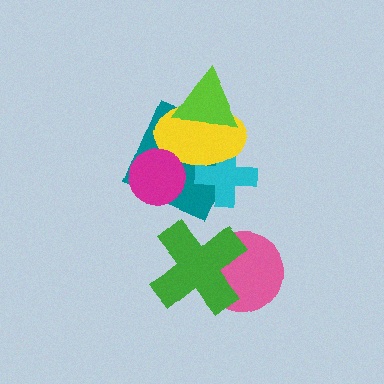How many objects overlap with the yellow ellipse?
4 objects overlap with the yellow ellipse.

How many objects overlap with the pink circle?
1 object overlaps with the pink circle.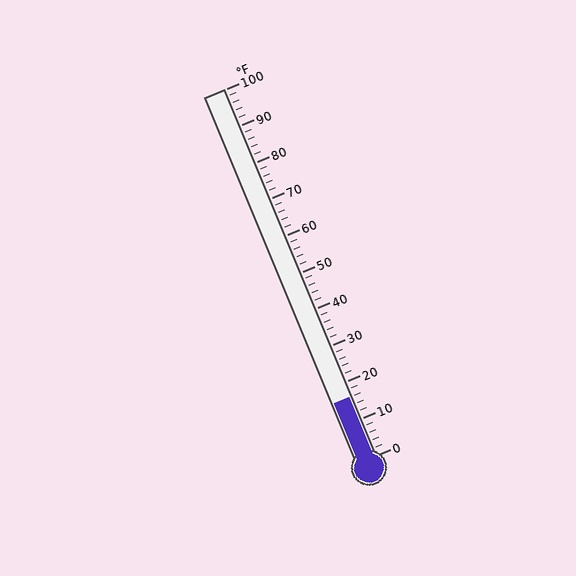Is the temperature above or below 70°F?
The temperature is below 70°F.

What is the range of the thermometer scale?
The thermometer scale ranges from 0°F to 100°F.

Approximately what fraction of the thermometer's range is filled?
The thermometer is filled to approximately 15% of its range.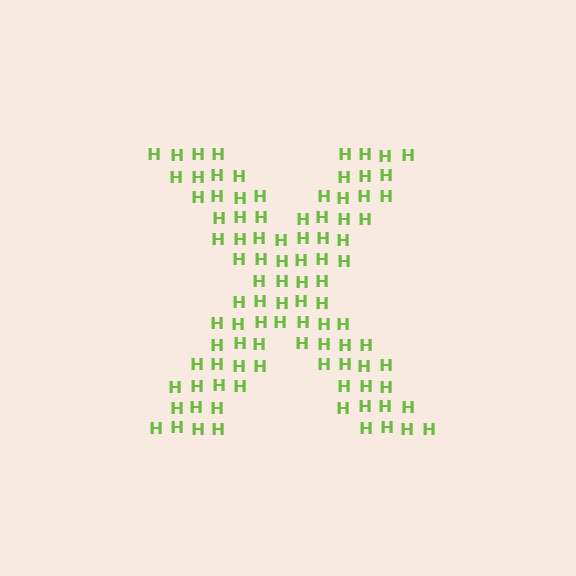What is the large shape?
The large shape is the letter X.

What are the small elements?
The small elements are letter H's.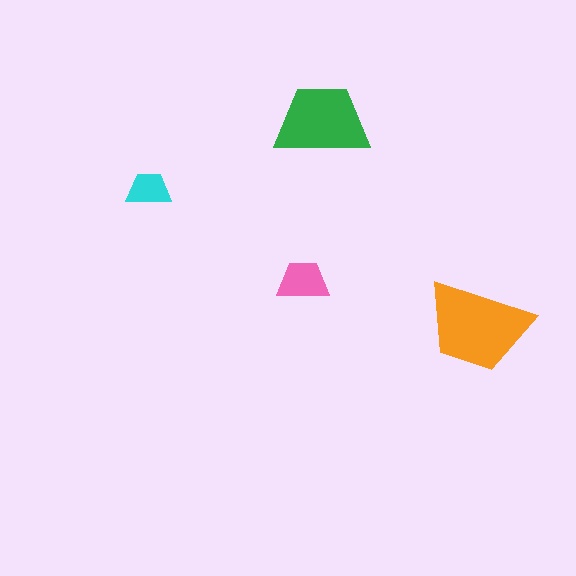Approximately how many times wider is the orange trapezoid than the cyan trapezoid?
About 2.5 times wider.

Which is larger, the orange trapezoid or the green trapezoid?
The orange one.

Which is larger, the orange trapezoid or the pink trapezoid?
The orange one.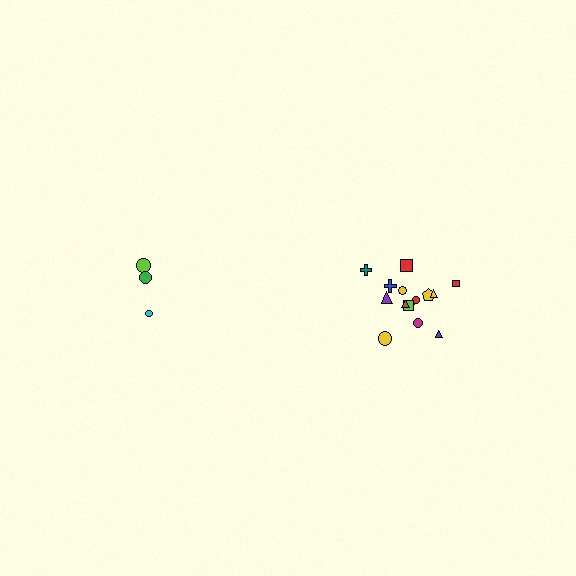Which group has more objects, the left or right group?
The right group.